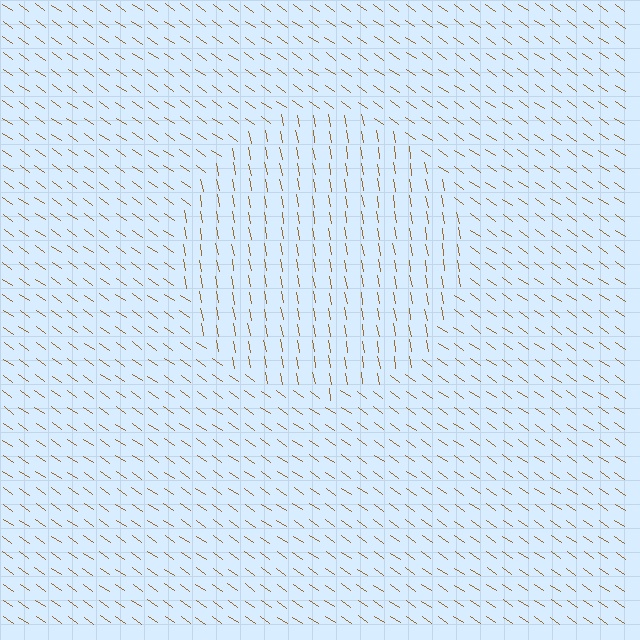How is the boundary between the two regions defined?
The boundary is defined purely by a change in line orientation (approximately 45 degrees difference). All lines are the same color and thickness.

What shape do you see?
I see a circle.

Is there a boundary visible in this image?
Yes, there is a texture boundary formed by a change in line orientation.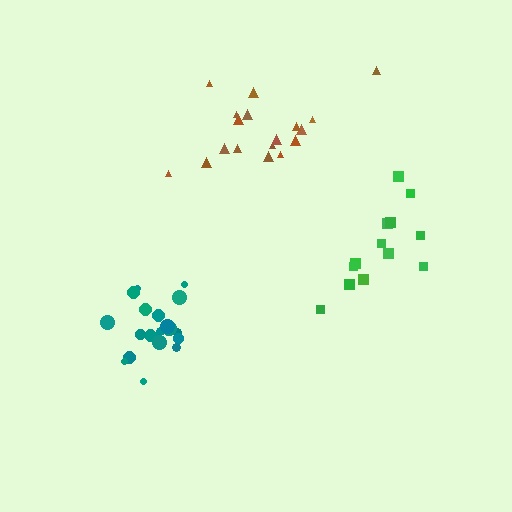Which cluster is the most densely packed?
Teal.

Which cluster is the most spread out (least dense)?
Brown.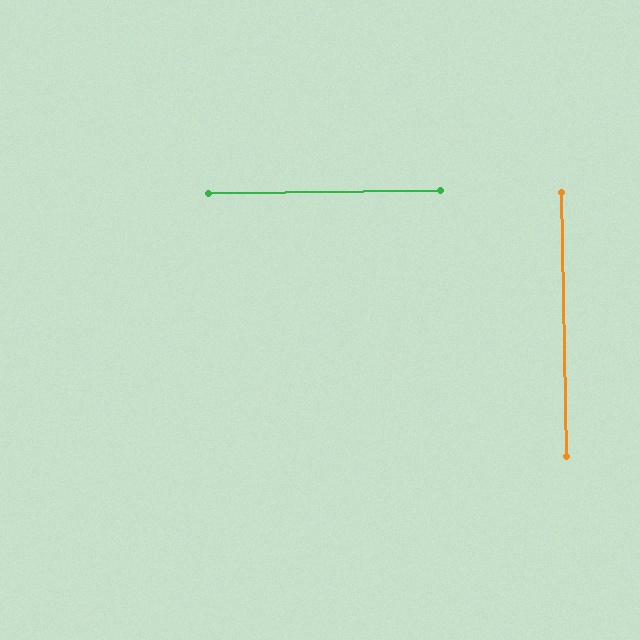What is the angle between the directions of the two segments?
Approximately 89 degrees.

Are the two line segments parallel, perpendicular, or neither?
Perpendicular — they meet at approximately 89°.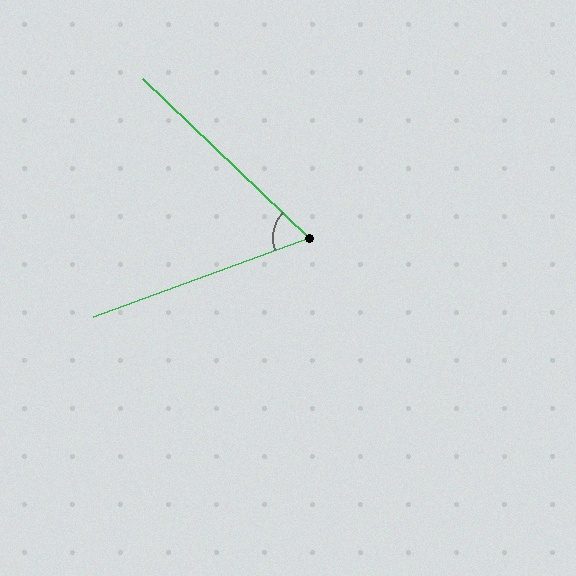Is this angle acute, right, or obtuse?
It is acute.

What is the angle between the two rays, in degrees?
Approximately 64 degrees.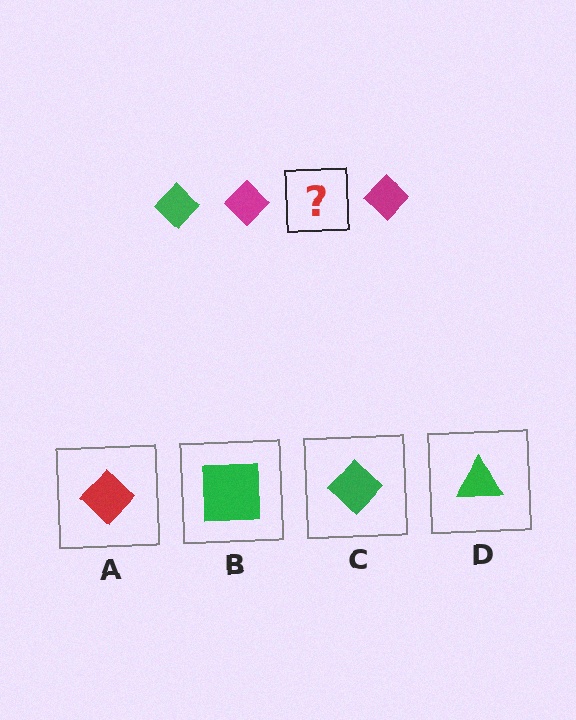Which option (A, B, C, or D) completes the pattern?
C.